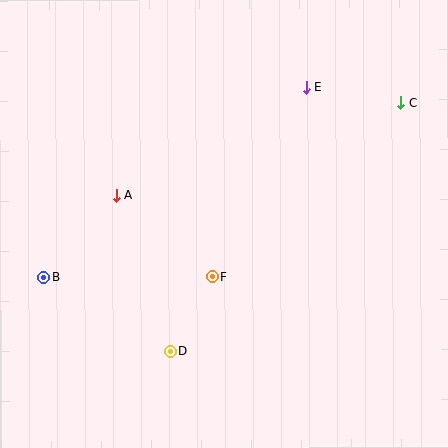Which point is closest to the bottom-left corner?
Point B is closest to the bottom-left corner.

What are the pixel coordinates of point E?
Point E is at (306, 87).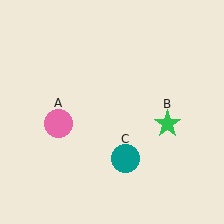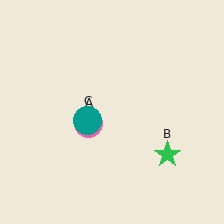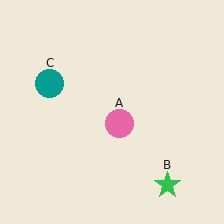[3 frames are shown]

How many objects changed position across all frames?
3 objects changed position: pink circle (object A), green star (object B), teal circle (object C).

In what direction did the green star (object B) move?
The green star (object B) moved down.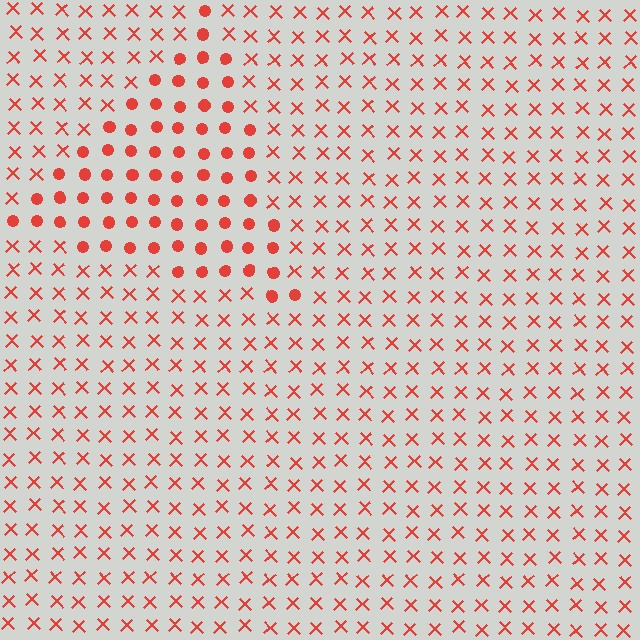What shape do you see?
I see a triangle.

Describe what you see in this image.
The image is filled with small red elements arranged in a uniform grid. A triangle-shaped region contains circles, while the surrounding area contains X marks. The boundary is defined purely by the change in element shape.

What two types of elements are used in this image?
The image uses circles inside the triangle region and X marks outside it.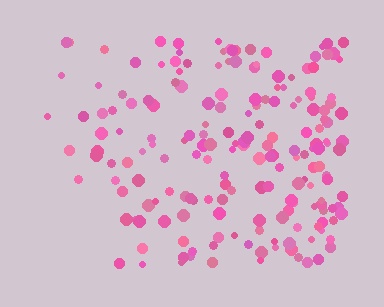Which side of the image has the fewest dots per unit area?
The left.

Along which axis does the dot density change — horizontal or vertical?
Horizontal.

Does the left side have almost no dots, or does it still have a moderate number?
Still a moderate number, just noticeably fewer than the right.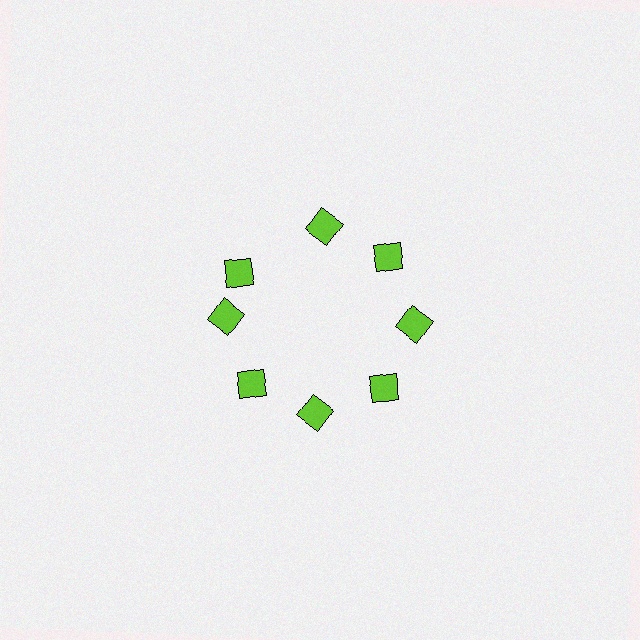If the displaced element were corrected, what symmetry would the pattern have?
It would have 8-fold rotational symmetry — the pattern would map onto itself every 45 degrees.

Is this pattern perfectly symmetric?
No. The 8 lime diamonds are arranged in a ring, but one element near the 10 o'clock position is rotated out of alignment along the ring, breaking the 8-fold rotational symmetry.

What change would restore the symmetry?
The symmetry would be restored by rotating it back into even spacing with its neighbors so that all 8 diamonds sit at equal angles and equal distance from the center.